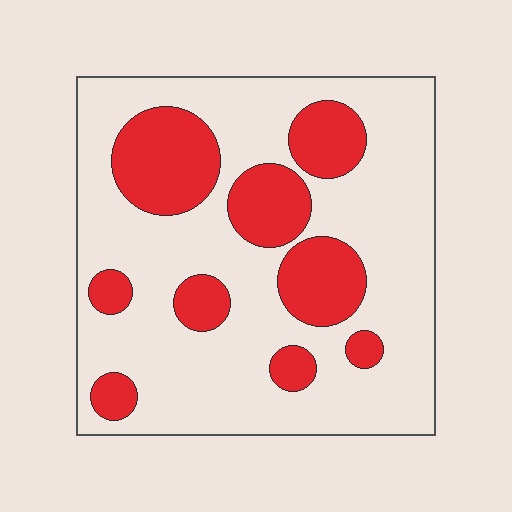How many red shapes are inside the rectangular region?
9.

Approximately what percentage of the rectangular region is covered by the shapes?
Approximately 25%.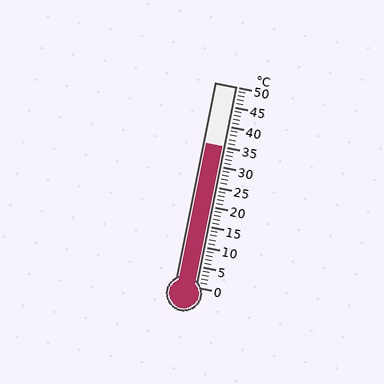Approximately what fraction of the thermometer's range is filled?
The thermometer is filled to approximately 70% of its range.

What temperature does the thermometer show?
The thermometer shows approximately 35°C.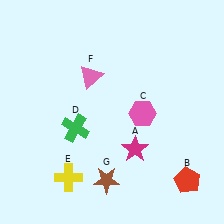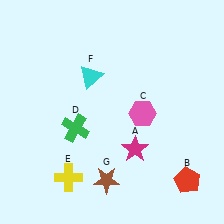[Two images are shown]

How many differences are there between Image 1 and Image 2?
There is 1 difference between the two images.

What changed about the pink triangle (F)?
In Image 1, F is pink. In Image 2, it changed to cyan.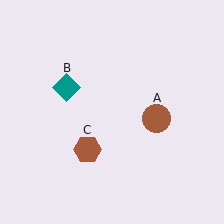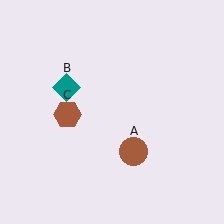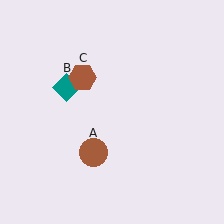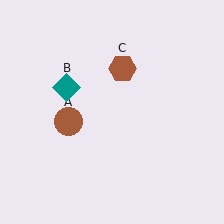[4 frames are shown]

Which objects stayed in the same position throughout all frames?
Teal diamond (object B) remained stationary.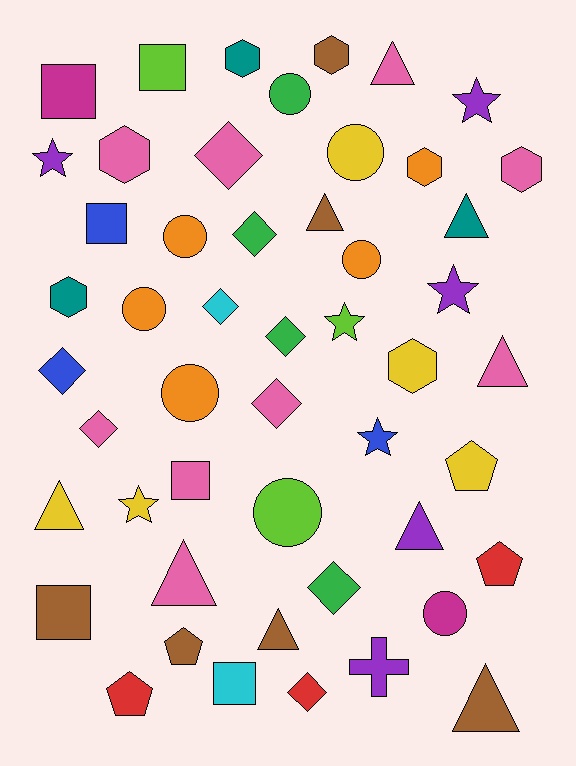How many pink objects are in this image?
There are 9 pink objects.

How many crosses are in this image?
There is 1 cross.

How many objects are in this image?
There are 50 objects.